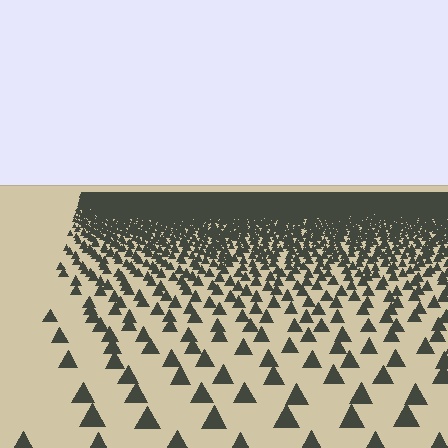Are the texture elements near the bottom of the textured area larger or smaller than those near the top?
Larger. Near the bottom, elements are closer to the viewer and appear at a bigger on-screen size.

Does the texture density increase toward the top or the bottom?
Density increases toward the top.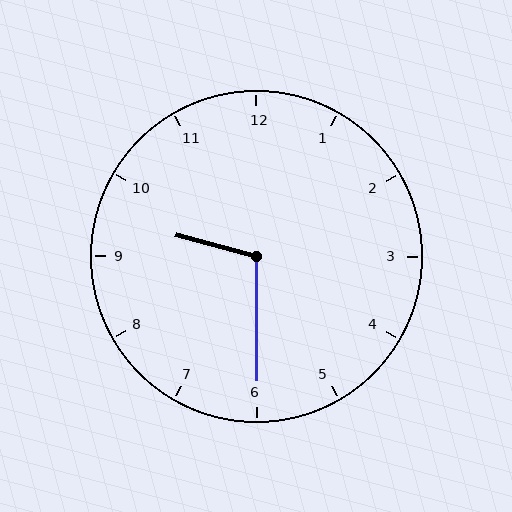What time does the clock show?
9:30.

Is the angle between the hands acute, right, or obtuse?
It is obtuse.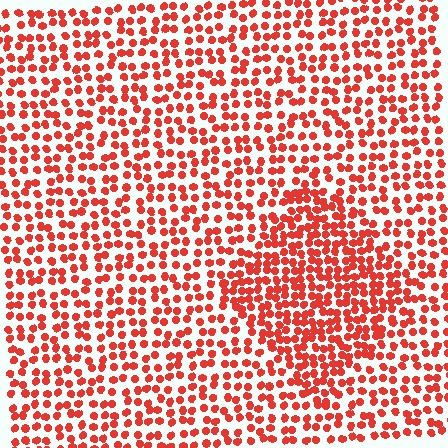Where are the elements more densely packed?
The elements are more densely packed inside the diamond boundary.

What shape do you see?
I see a diamond.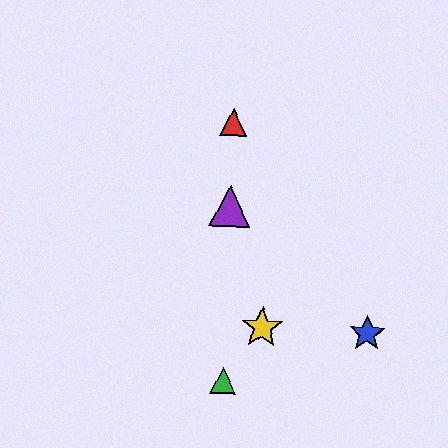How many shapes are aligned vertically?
3 shapes (the red triangle, the green triangle, the purple triangle) are aligned vertically.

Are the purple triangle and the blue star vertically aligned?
No, the purple triangle is at x≈230 and the blue star is at x≈367.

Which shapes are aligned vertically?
The red triangle, the green triangle, the purple triangle are aligned vertically.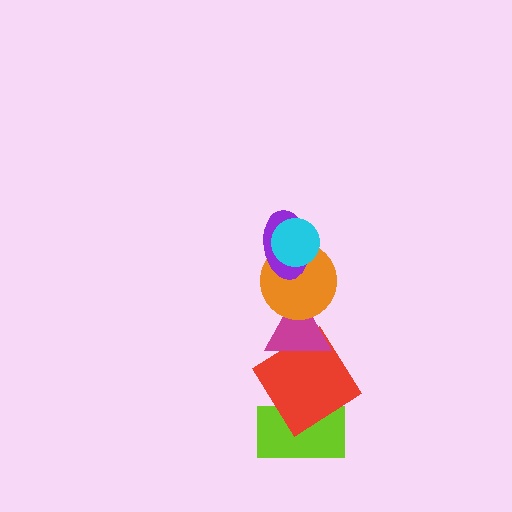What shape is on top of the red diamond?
The magenta triangle is on top of the red diamond.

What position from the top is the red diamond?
The red diamond is 5th from the top.